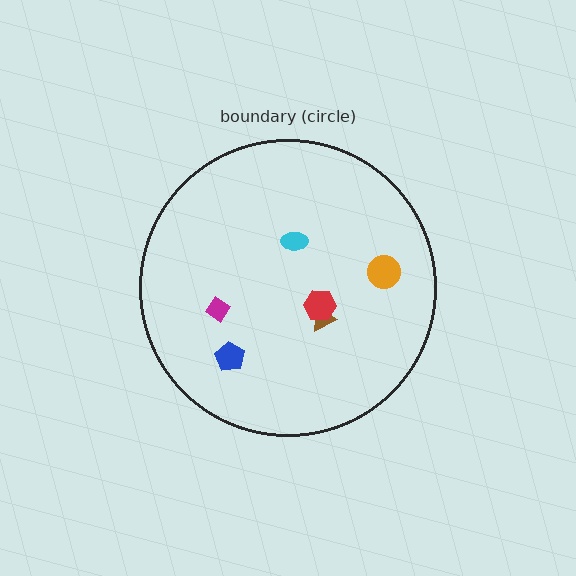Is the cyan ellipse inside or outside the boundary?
Inside.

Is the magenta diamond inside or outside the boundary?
Inside.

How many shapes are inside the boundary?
6 inside, 0 outside.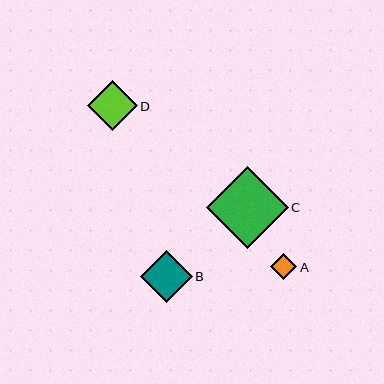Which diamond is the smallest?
Diamond A is the smallest with a size of approximately 26 pixels.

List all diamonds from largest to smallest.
From largest to smallest: C, B, D, A.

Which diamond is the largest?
Diamond C is the largest with a size of approximately 82 pixels.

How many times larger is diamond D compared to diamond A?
Diamond D is approximately 1.9 times the size of diamond A.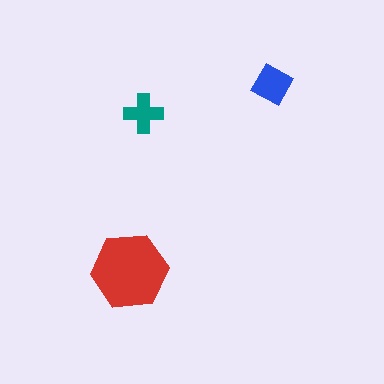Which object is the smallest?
The teal cross.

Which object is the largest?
The red hexagon.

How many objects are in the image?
There are 3 objects in the image.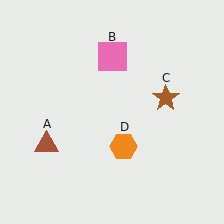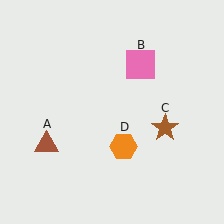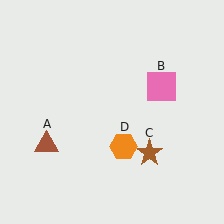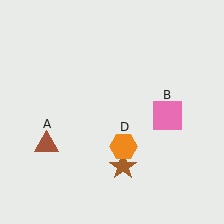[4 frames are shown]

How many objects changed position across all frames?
2 objects changed position: pink square (object B), brown star (object C).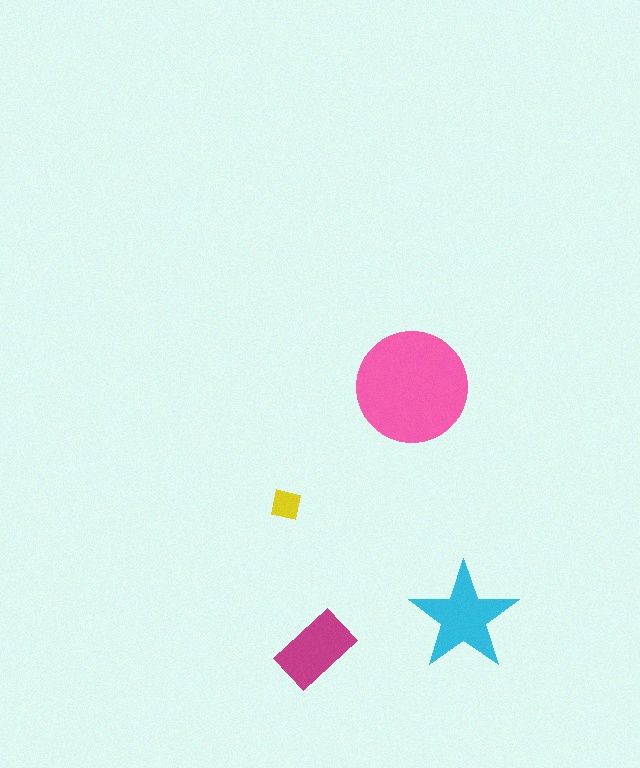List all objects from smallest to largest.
The yellow square, the magenta rectangle, the cyan star, the pink circle.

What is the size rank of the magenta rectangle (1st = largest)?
3rd.